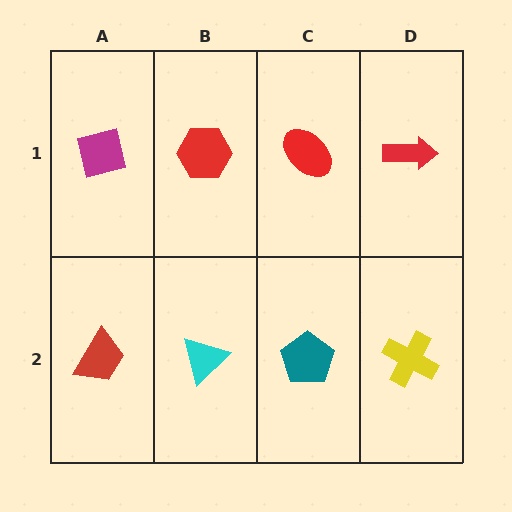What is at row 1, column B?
A red hexagon.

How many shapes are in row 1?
4 shapes.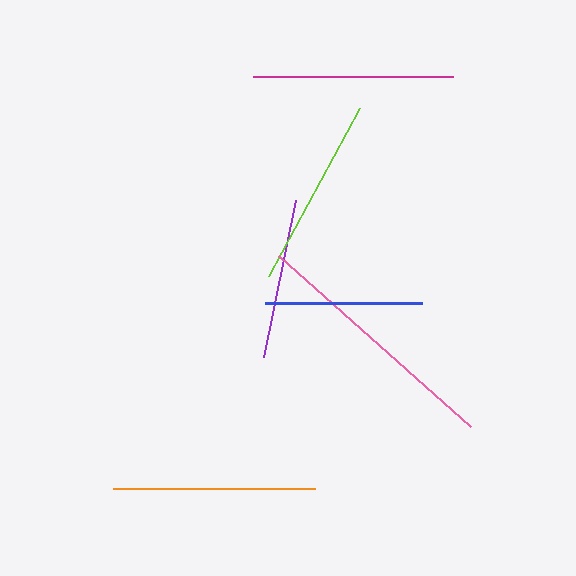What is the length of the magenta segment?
The magenta segment is approximately 199 pixels long.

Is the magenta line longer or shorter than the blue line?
The magenta line is longer than the blue line.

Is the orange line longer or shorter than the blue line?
The orange line is longer than the blue line.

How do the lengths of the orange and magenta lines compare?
The orange and magenta lines are approximately the same length.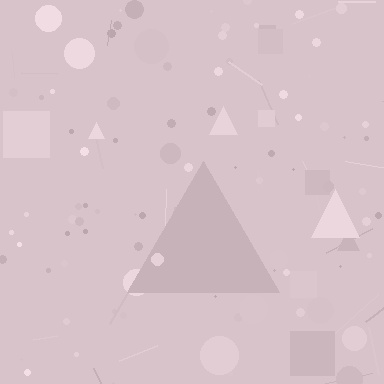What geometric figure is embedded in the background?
A triangle is embedded in the background.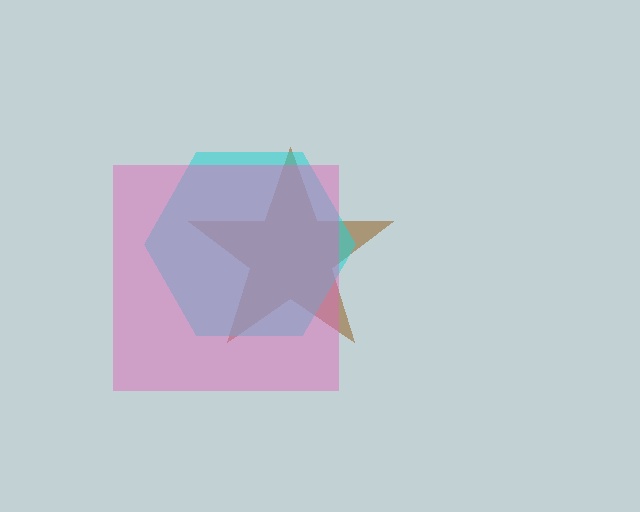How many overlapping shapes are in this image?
There are 3 overlapping shapes in the image.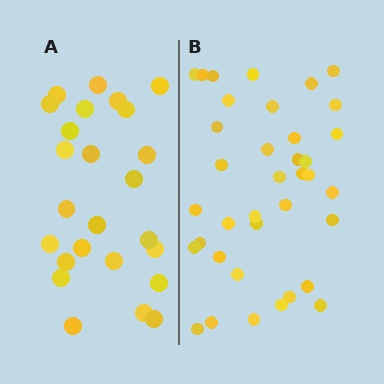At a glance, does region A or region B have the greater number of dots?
Region B (the right region) has more dots.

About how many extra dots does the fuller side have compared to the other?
Region B has roughly 12 or so more dots than region A.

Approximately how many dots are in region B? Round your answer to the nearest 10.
About 40 dots. (The exact count is 37, which rounds to 40.)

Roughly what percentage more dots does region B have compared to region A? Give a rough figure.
About 50% more.